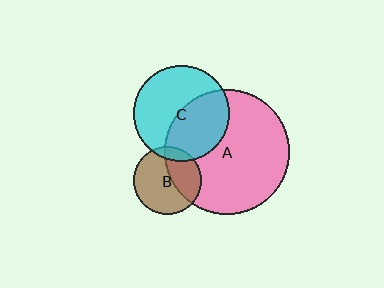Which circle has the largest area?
Circle A (pink).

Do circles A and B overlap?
Yes.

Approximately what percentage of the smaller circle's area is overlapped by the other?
Approximately 40%.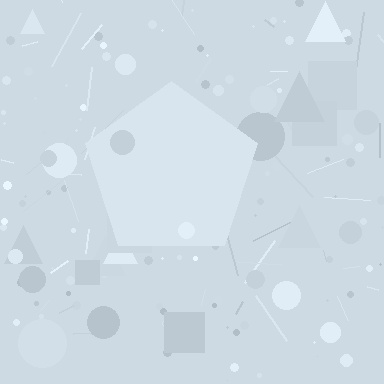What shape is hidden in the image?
A pentagon is hidden in the image.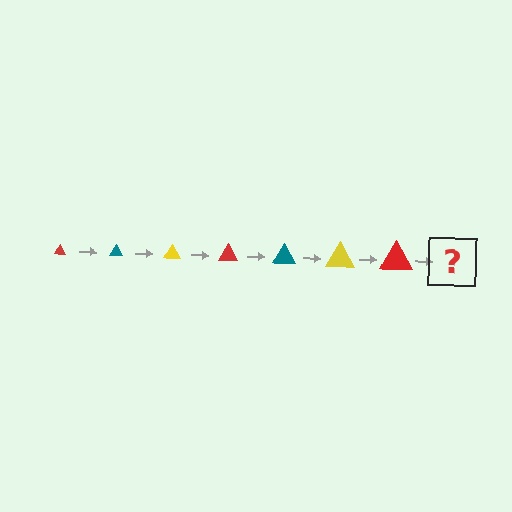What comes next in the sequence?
The next element should be a teal triangle, larger than the previous one.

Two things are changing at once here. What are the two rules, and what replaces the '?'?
The two rules are that the triangle grows larger each step and the color cycles through red, teal, and yellow. The '?' should be a teal triangle, larger than the previous one.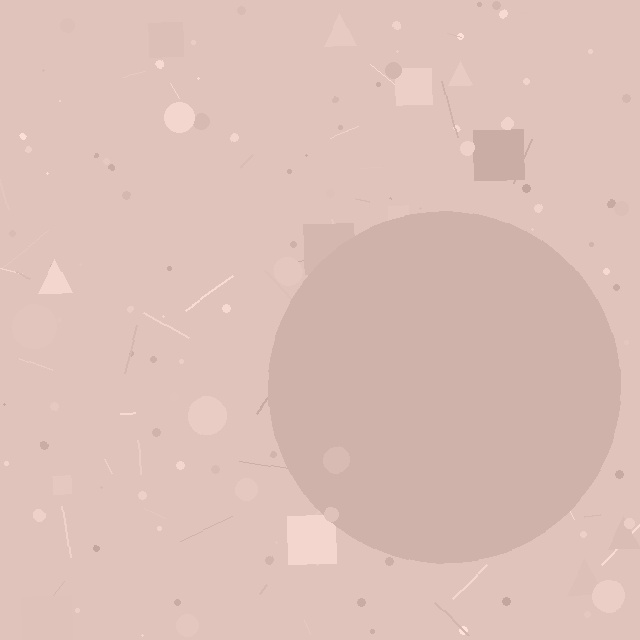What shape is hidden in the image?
A circle is hidden in the image.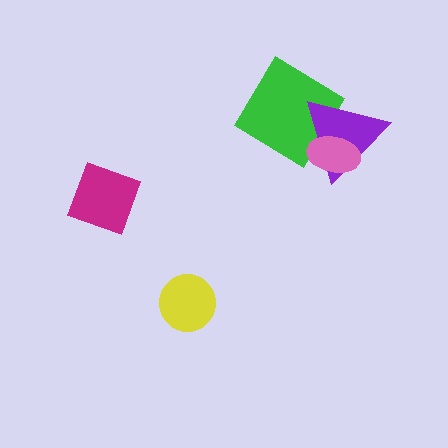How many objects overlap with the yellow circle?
0 objects overlap with the yellow circle.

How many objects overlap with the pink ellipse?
1 object overlaps with the pink ellipse.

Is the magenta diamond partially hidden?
No, no other shape covers it.